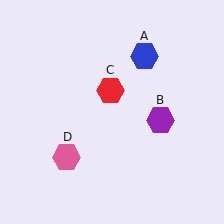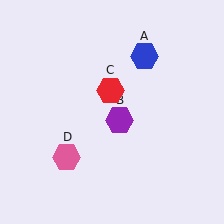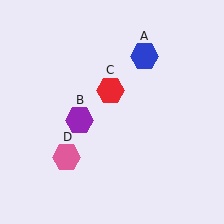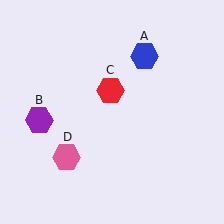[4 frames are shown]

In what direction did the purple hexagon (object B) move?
The purple hexagon (object B) moved left.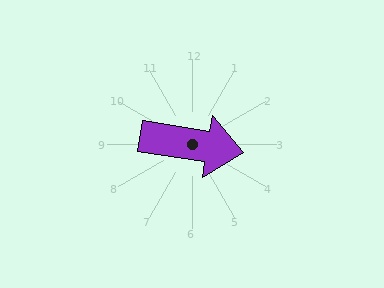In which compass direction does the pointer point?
East.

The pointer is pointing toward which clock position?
Roughly 3 o'clock.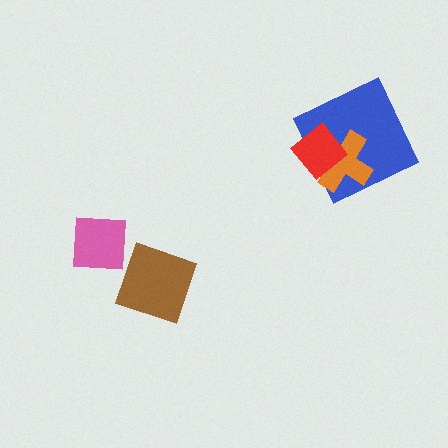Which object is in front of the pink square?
The brown diamond is in front of the pink square.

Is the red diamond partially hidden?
No, no other shape covers it.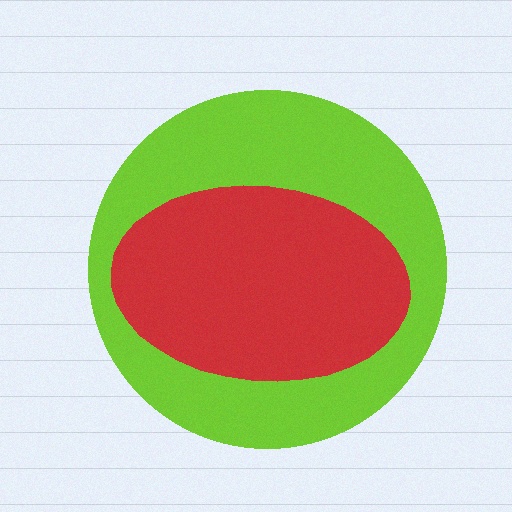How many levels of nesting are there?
2.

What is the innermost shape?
The red ellipse.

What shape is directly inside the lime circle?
The red ellipse.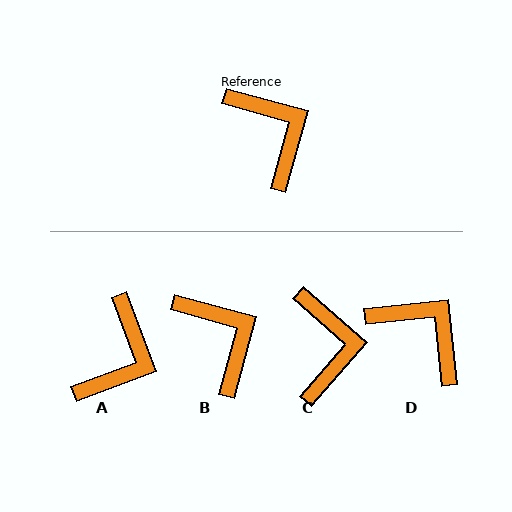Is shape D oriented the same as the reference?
No, it is off by about 21 degrees.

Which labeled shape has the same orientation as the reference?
B.